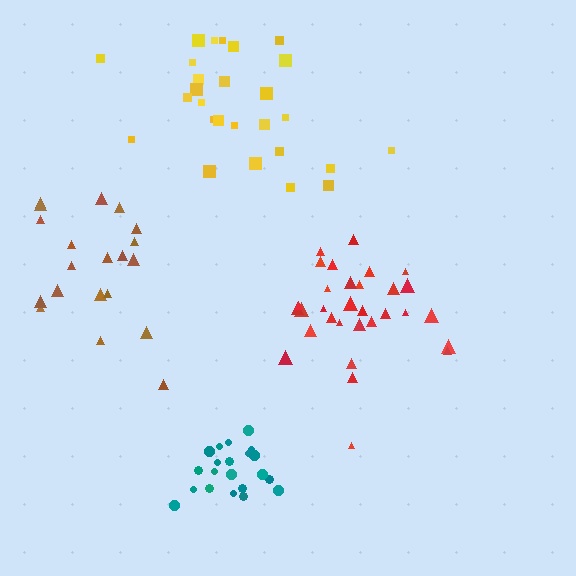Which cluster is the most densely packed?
Teal.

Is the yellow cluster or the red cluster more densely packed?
Red.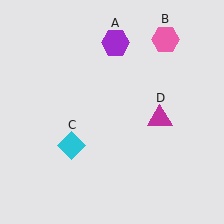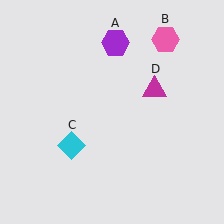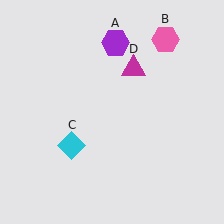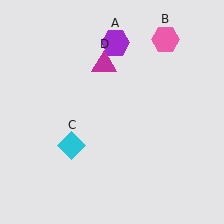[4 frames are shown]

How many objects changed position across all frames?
1 object changed position: magenta triangle (object D).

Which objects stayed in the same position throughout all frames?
Purple hexagon (object A) and pink hexagon (object B) and cyan diamond (object C) remained stationary.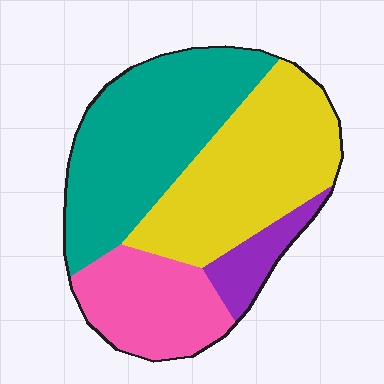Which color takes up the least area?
Purple, at roughly 10%.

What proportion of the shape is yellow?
Yellow covers 35% of the shape.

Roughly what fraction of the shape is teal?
Teal covers 37% of the shape.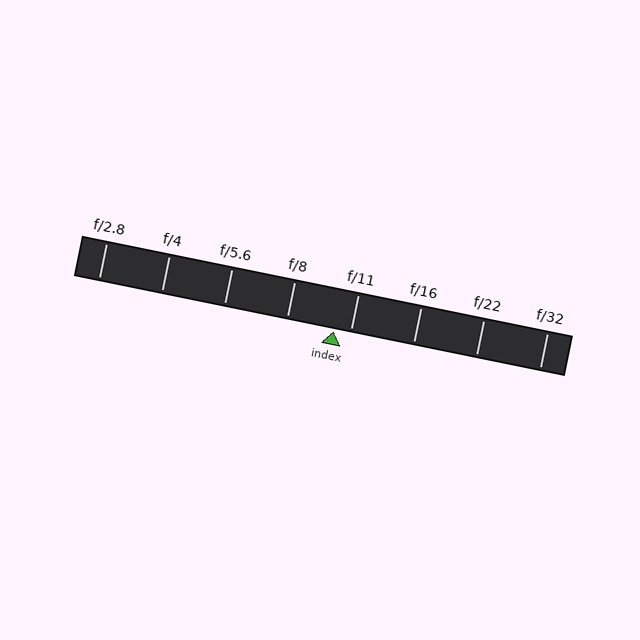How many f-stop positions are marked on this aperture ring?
There are 8 f-stop positions marked.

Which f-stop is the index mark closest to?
The index mark is closest to f/11.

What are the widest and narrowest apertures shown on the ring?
The widest aperture shown is f/2.8 and the narrowest is f/32.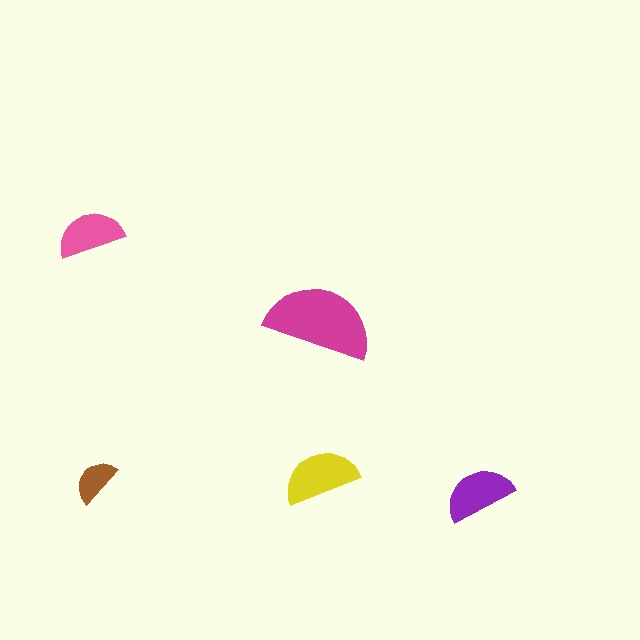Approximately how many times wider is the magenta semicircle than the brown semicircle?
About 2.5 times wider.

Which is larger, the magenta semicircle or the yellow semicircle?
The magenta one.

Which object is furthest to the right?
The purple semicircle is rightmost.